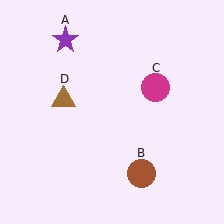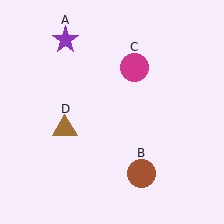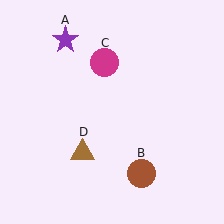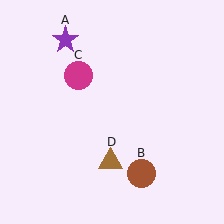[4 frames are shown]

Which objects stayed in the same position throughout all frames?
Purple star (object A) and brown circle (object B) remained stationary.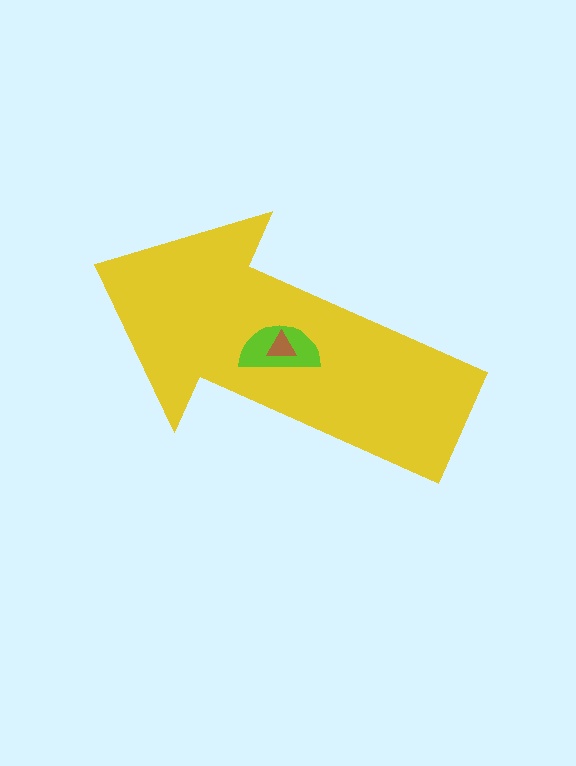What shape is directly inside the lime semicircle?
The brown triangle.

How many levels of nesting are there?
3.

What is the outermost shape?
The yellow arrow.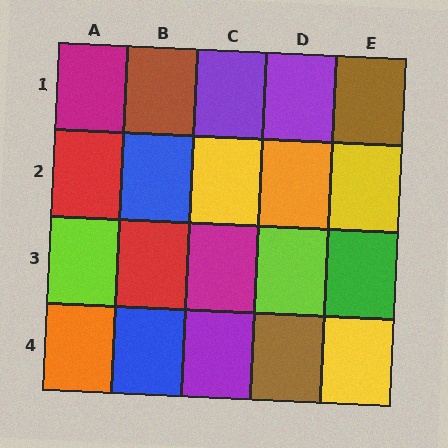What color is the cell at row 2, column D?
Orange.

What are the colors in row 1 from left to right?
Magenta, brown, purple, purple, brown.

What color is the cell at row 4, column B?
Blue.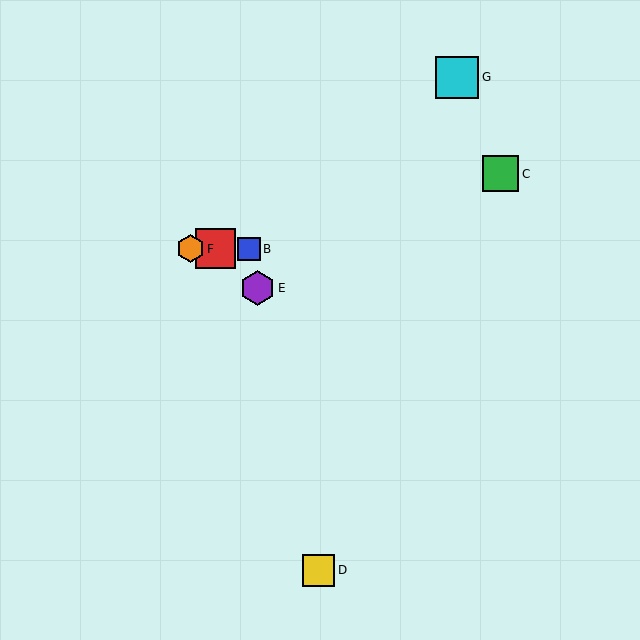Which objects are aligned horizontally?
Objects A, B, F are aligned horizontally.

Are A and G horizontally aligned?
No, A is at y≈249 and G is at y≈78.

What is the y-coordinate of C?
Object C is at y≈174.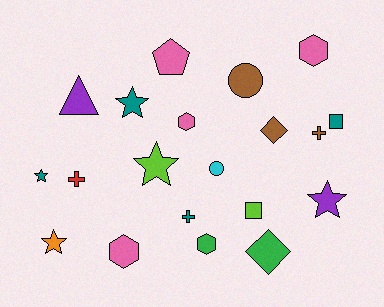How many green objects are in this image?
There are 2 green objects.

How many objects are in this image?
There are 20 objects.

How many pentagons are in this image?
There is 1 pentagon.